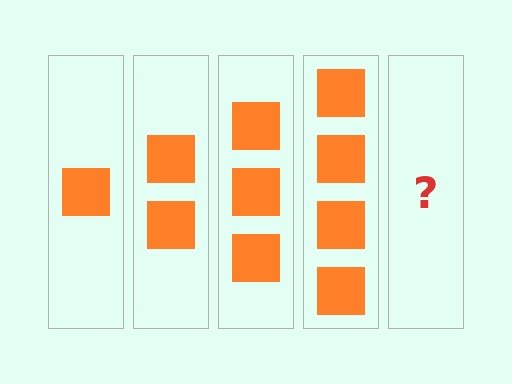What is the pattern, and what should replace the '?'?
The pattern is that each step adds one more square. The '?' should be 5 squares.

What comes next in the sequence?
The next element should be 5 squares.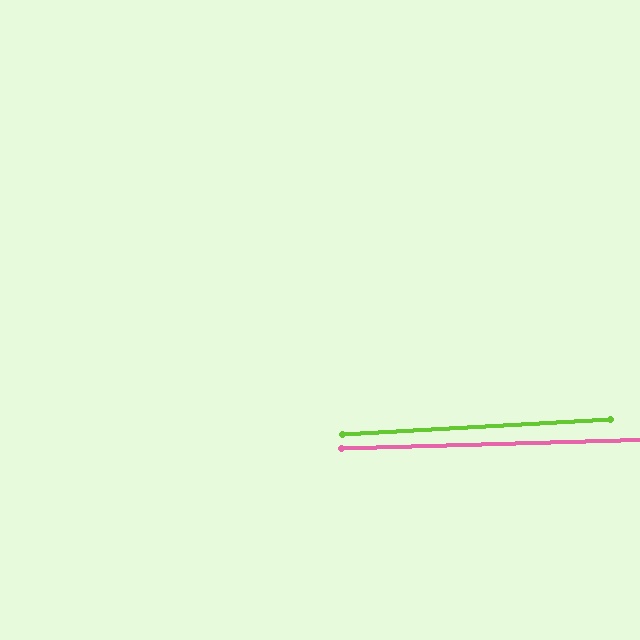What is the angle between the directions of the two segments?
Approximately 1 degree.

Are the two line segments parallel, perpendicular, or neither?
Parallel — their directions differ by only 1.5°.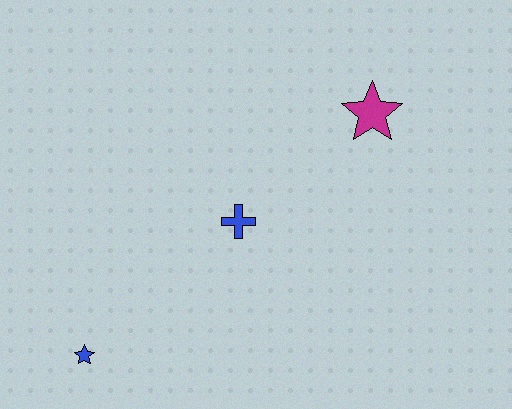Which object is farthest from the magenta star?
The blue star is farthest from the magenta star.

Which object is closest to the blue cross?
The magenta star is closest to the blue cross.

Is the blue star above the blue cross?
No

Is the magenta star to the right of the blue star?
Yes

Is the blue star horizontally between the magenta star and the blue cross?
No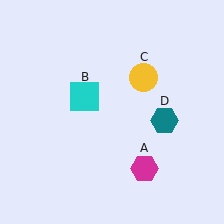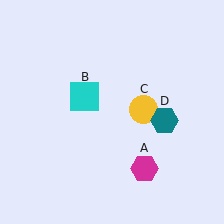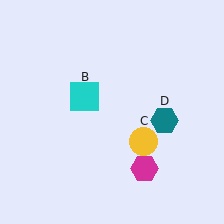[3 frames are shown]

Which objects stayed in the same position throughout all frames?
Magenta hexagon (object A) and cyan square (object B) and teal hexagon (object D) remained stationary.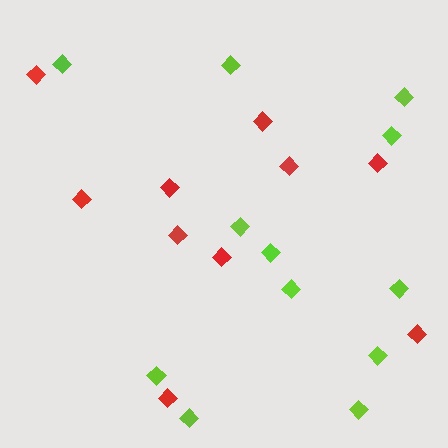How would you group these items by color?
There are 2 groups: one group of lime diamonds (12) and one group of red diamonds (10).